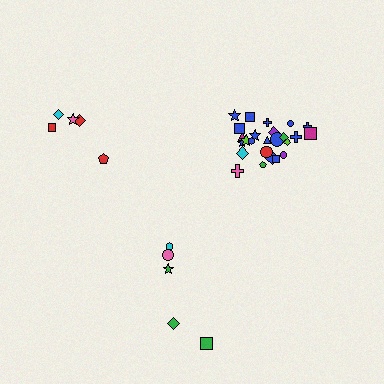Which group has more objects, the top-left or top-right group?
The top-right group.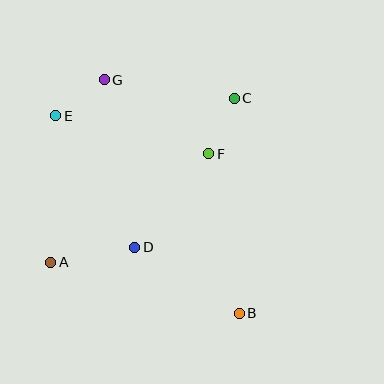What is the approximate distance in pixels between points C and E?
The distance between C and E is approximately 179 pixels.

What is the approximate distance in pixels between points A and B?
The distance between A and B is approximately 195 pixels.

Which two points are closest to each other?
Points E and G are closest to each other.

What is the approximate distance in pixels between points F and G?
The distance between F and G is approximately 128 pixels.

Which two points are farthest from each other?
Points B and E are farthest from each other.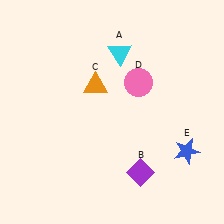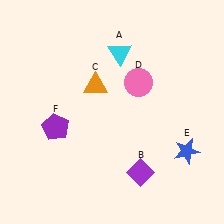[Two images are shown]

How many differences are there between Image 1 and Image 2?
There is 1 difference between the two images.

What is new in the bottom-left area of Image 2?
A purple pentagon (F) was added in the bottom-left area of Image 2.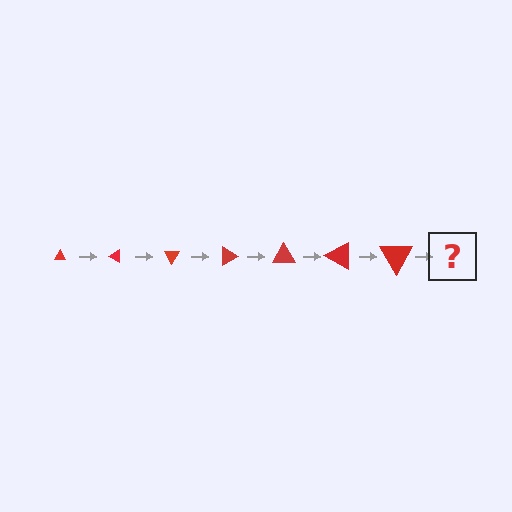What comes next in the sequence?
The next element should be a triangle, larger than the previous one and rotated 210 degrees from the start.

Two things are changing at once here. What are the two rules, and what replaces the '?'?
The two rules are that the triangle grows larger each step and it rotates 30 degrees each step. The '?' should be a triangle, larger than the previous one and rotated 210 degrees from the start.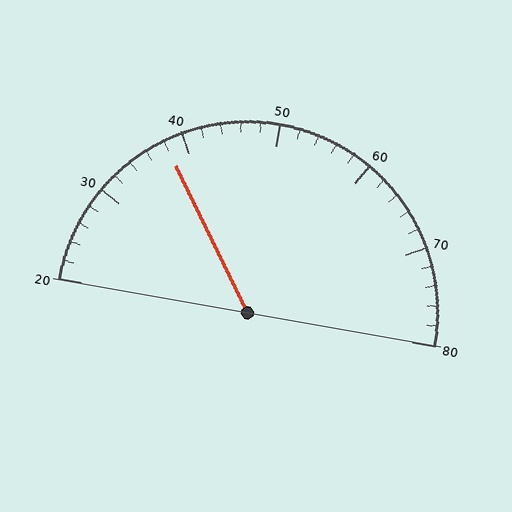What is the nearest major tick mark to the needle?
The nearest major tick mark is 40.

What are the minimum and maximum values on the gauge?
The gauge ranges from 20 to 80.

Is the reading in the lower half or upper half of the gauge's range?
The reading is in the lower half of the range (20 to 80).